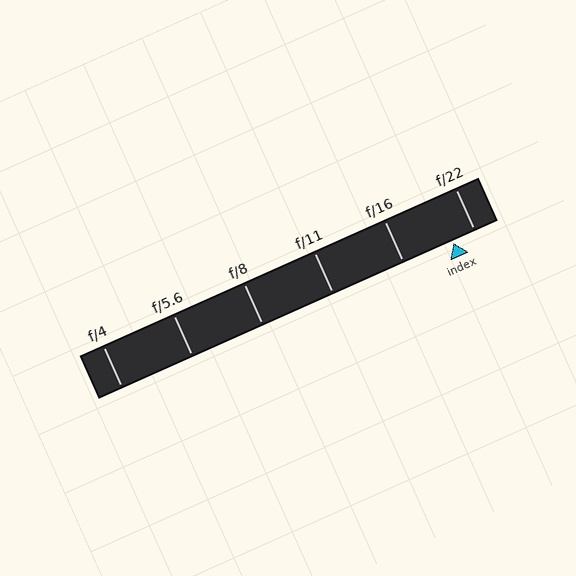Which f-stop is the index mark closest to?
The index mark is closest to f/22.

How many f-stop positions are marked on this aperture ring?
There are 6 f-stop positions marked.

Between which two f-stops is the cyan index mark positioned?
The index mark is between f/16 and f/22.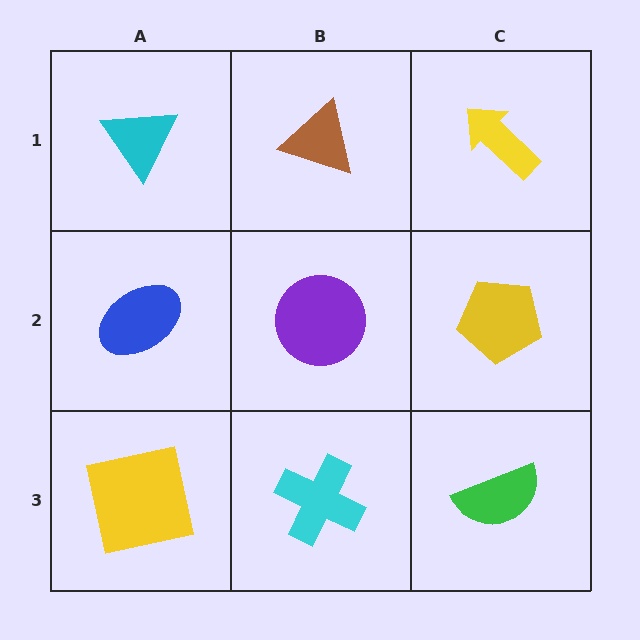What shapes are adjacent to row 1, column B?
A purple circle (row 2, column B), a cyan triangle (row 1, column A), a yellow arrow (row 1, column C).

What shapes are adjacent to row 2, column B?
A brown triangle (row 1, column B), a cyan cross (row 3, column B), a blue ellipse (row 2, column A), a yellow pentagon (row 2, column C).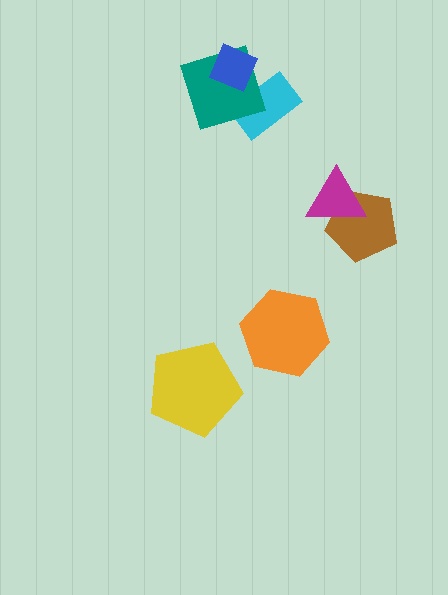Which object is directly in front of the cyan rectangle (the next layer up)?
The teal diamond is directly in front of the cyan rectangle.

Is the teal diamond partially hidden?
Yes, it is partially covered by another shape.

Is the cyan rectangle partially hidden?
Yes, it is partially covered by another shape.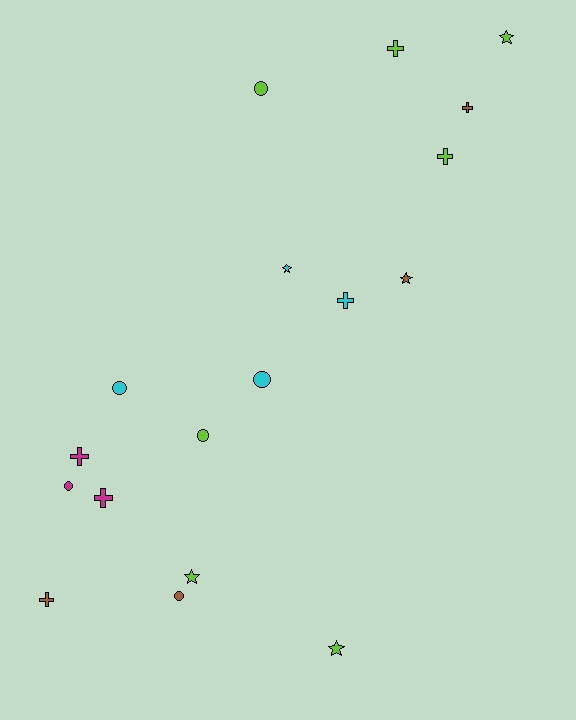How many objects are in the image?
There are 18 objects.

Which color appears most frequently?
Lime, with 7 objects.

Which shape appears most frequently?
Cross, with 7 objects.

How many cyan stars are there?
There is 1 cyan star.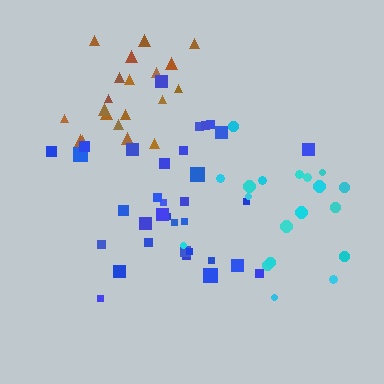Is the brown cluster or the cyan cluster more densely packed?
Brown.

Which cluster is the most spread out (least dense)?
Cyan.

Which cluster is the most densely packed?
Brown.